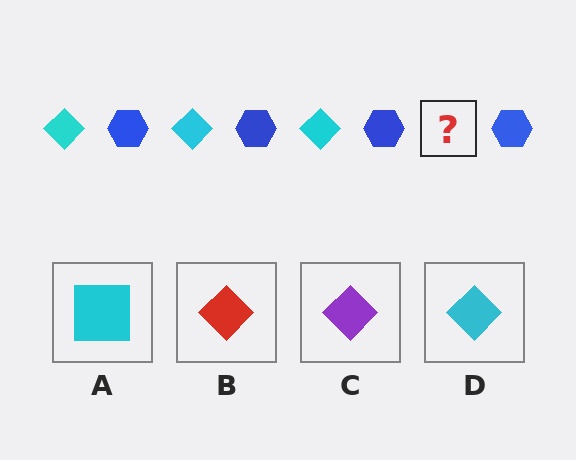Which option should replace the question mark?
Option D.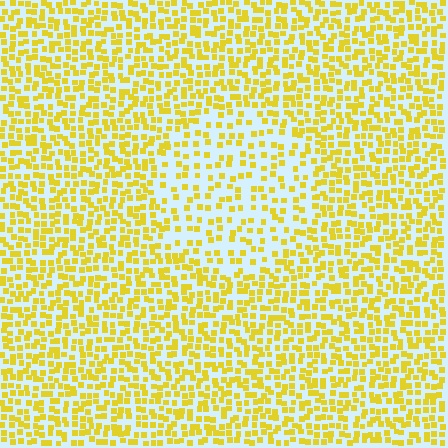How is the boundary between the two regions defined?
The boundary is defined by a change in element density (approximately 1.9x ratio). All elements are the same color, size, and shape.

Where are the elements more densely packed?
The elements are more densely packed outside the circle boundary.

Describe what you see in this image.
The image contains small yellow elements arranged at two different densities. A circle-shaped region is visible where the elements are less densely packed than the surrounding area.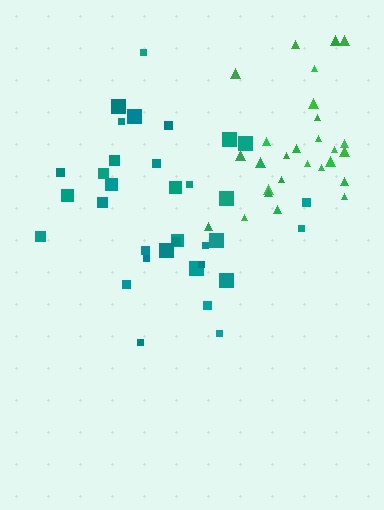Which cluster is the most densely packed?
Green.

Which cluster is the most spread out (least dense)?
Teal.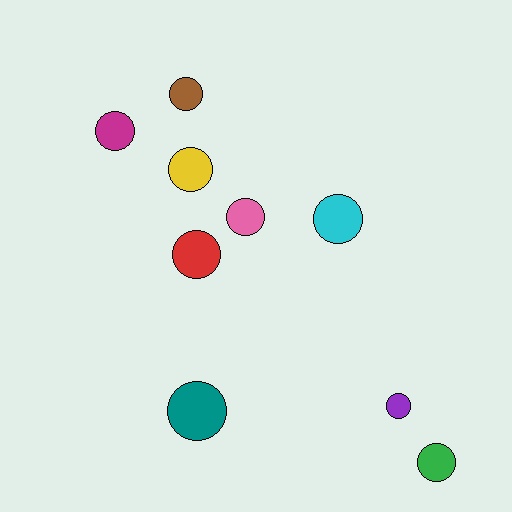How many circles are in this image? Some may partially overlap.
There are 9 circles.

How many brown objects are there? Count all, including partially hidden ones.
There is 1 brown object.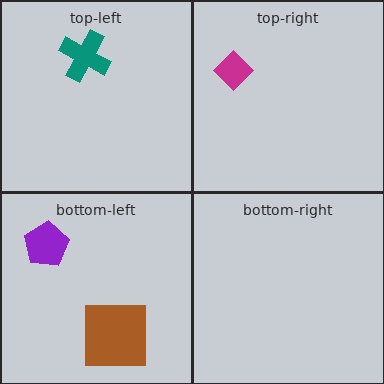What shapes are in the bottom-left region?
The brown square, the purple pentagon.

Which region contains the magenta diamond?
The top-right region.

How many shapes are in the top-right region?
1.